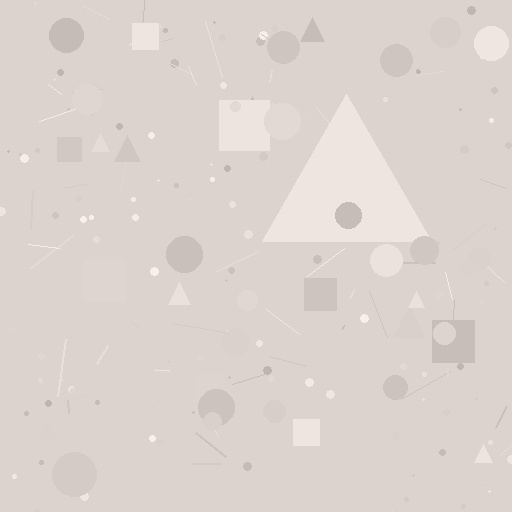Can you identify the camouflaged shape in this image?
The camouflaged shape is a triangle.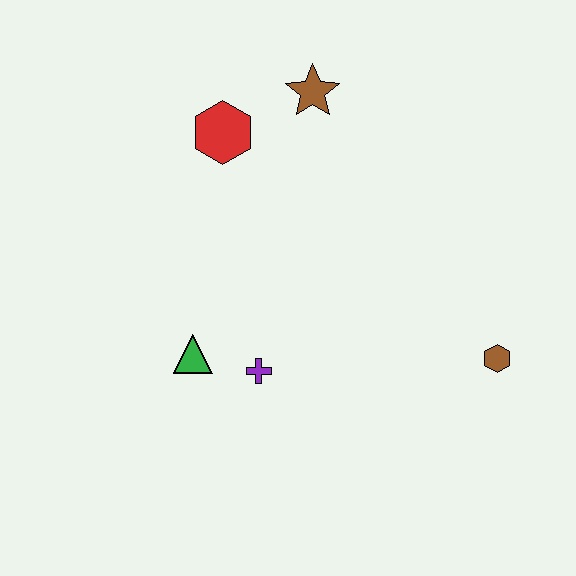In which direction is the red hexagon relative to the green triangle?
The red hexagon is above the green triangle.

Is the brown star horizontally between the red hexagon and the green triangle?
No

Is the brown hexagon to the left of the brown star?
No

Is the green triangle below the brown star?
Yes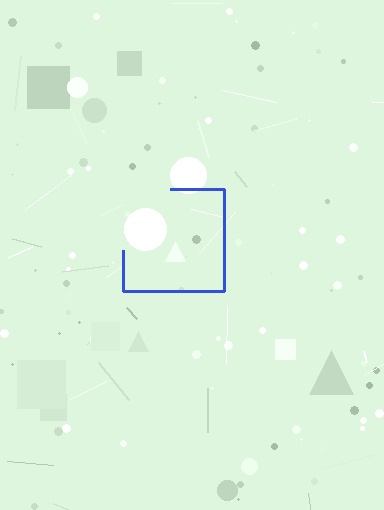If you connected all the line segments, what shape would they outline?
They would outline a square.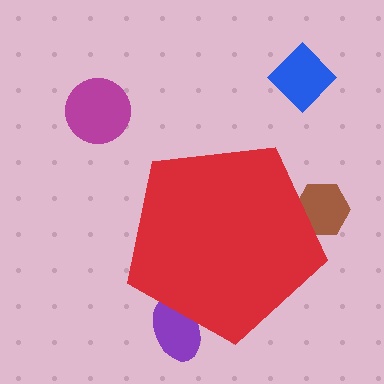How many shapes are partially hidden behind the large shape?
2 shapes are partially hidden.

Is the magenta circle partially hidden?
No, the magenta circle is fully visible.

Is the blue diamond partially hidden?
No, the blue diamond is fully visible.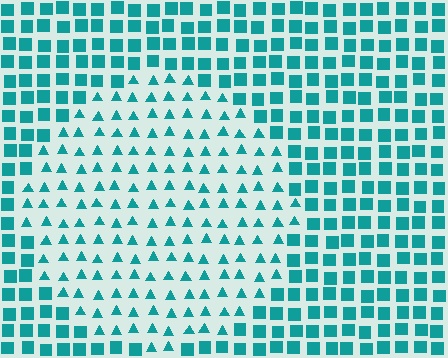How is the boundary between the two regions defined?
The boundary is defined by a change in element shape: triangles inside vs. squares outside. All elements share the same color and spacing.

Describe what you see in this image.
The image is filled with small teal elements arranged in a uniform grid. A circle-shaped region contains triangles, while the surrounding area contains squares. The boundary is defined purely by the change in element shape.